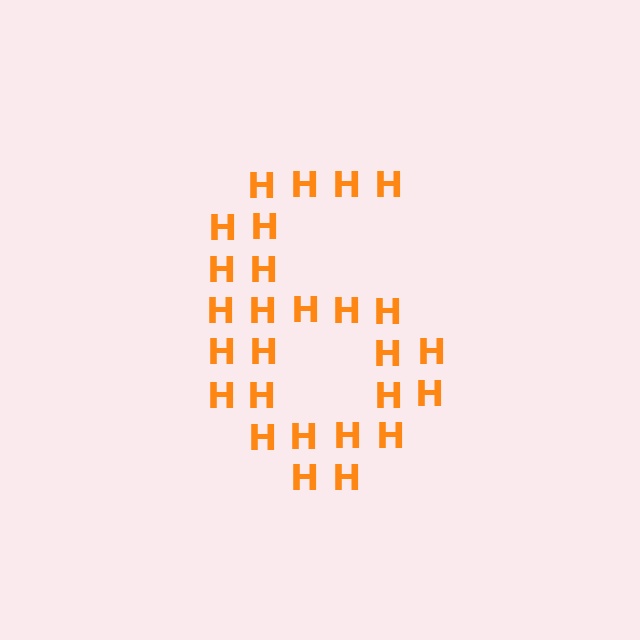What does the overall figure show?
The overall figure shows the digit 6.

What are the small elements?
The small elements are letter H's.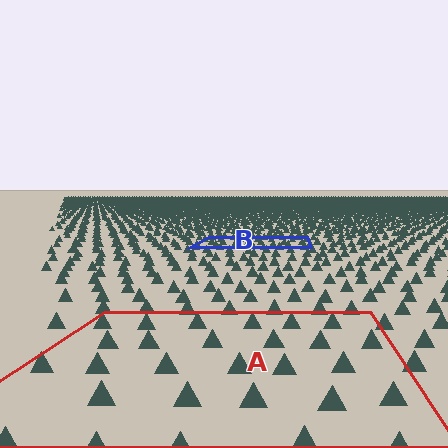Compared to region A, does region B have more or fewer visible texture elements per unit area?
Region B has more texture elements per unit area — they are packed more densely because it is farther away.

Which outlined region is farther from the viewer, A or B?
Region B is farther from the viewer — the texture elements inside it appear smaller and more densely packed.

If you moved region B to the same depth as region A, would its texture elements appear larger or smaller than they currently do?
They would appear larger. At a closer depth, the same texture elements are projected at a bigger on-screen size.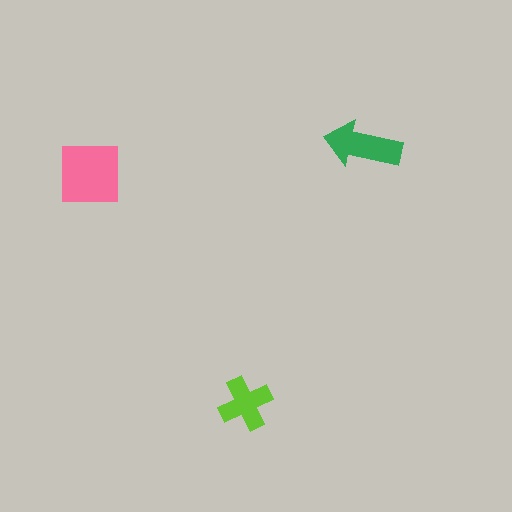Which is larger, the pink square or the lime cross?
The pink square.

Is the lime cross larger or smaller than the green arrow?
Smaller.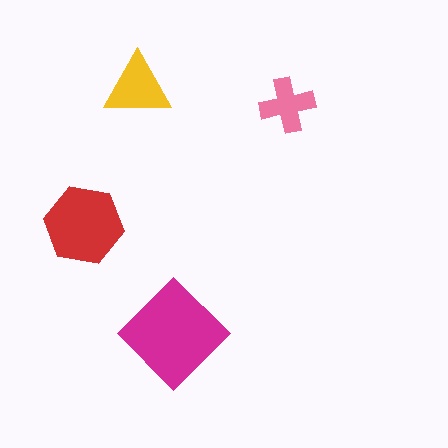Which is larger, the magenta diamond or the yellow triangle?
The magenta diamond.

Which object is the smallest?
The pink cross.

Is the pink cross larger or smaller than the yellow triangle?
Smaller.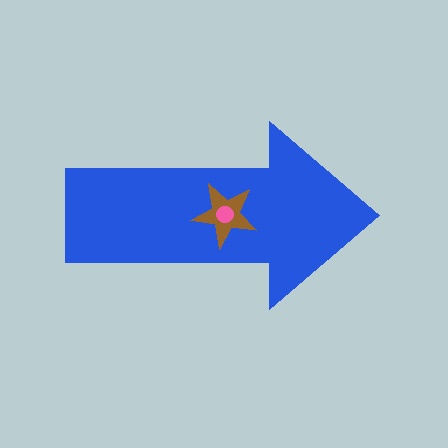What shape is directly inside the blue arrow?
The brown star.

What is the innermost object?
The pink circle.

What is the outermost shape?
The blue arrow.